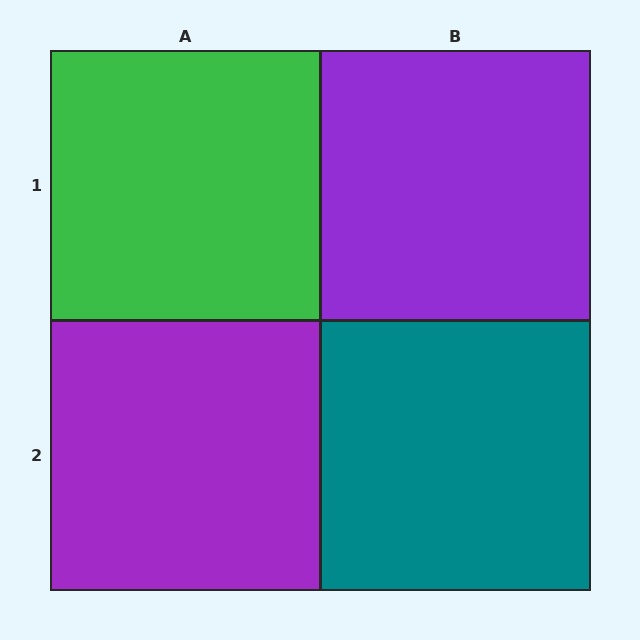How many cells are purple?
2 cells are purple.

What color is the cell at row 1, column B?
Purple.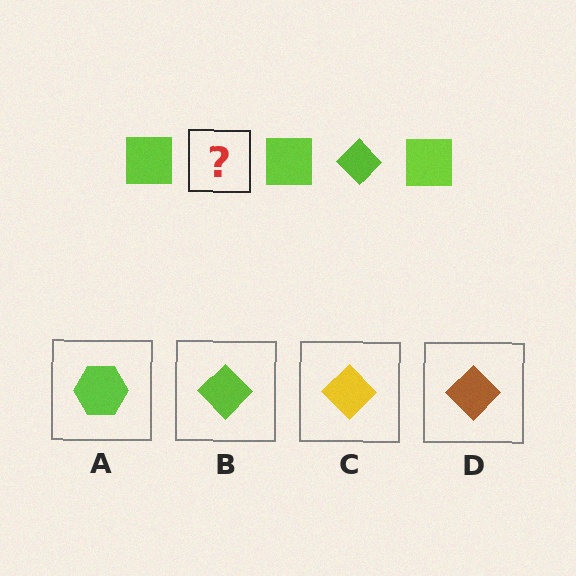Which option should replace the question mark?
Option B.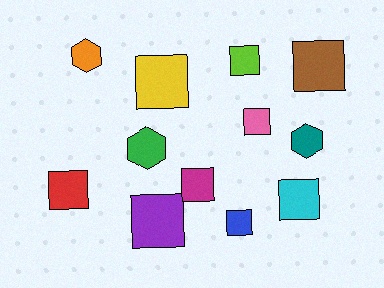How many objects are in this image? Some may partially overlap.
There are 12 objects.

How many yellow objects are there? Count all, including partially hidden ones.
There is 1 yellow object.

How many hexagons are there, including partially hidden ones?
There are 3 hexagons.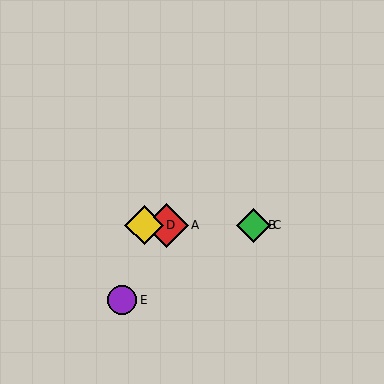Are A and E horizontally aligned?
No, A is at y≈225 and E is at y≈300.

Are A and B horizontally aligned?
Yes, both are at y≈225.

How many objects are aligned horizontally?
4 objects (A, B, C, D) are aligned horizontally.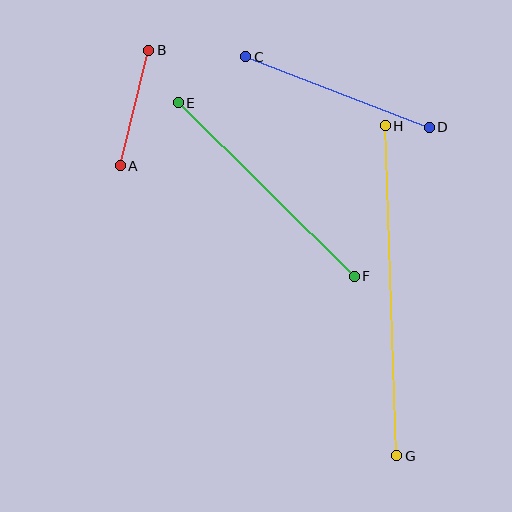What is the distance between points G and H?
The distance is approximately 330 pixels.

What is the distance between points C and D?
The distance is approximately 196 pixels.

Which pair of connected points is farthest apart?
Points G and H are farthest apart.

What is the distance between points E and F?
The distance is approximately 247 pixels.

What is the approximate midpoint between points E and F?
The midpoint is at approximately (266, 190) pixels.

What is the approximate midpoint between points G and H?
The midpoint is at approximately (391, 291) pixels.